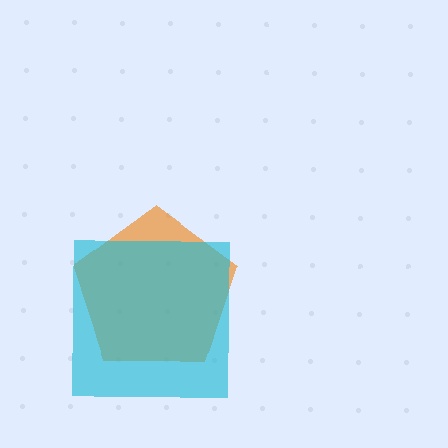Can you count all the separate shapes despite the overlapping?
Yes, there are 2 separate shapes.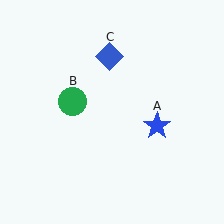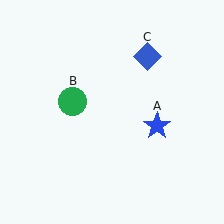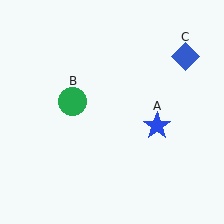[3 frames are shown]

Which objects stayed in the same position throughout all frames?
Blue star (object A) and green circle (object B) remained stationary.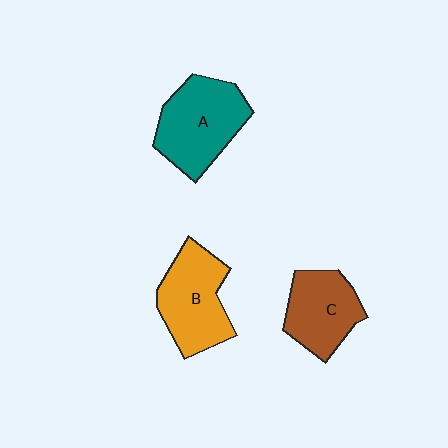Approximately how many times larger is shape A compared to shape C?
Approximately 1.3 times.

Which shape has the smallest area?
Shape C (brown).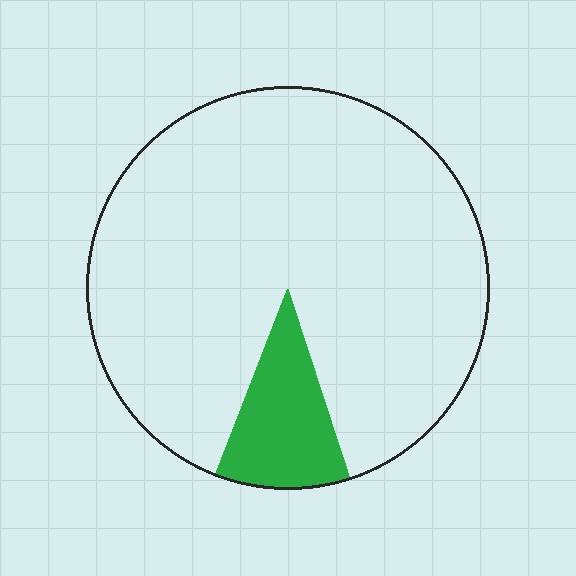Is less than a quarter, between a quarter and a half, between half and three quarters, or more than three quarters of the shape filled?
Less than a quarter.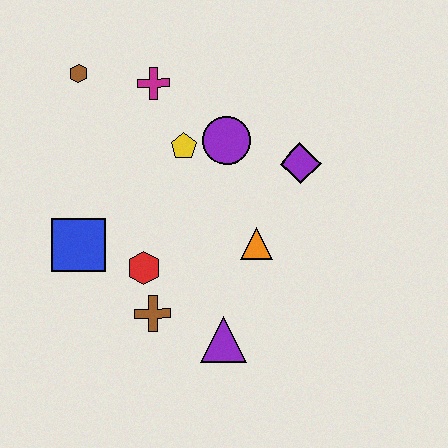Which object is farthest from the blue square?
The purple diamond is farthest from the blue square.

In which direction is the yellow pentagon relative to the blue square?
The yellow pentagon is to the right of the blue square.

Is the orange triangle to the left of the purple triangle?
No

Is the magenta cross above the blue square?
Yes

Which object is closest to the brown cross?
The red hexagon is closest to the brown cross.